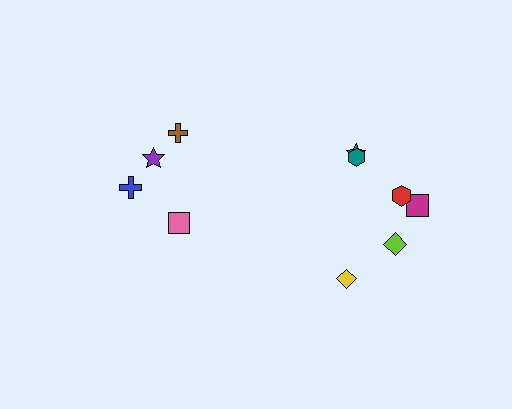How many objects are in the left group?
There are 4 objects.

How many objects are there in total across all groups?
There are 10 objects.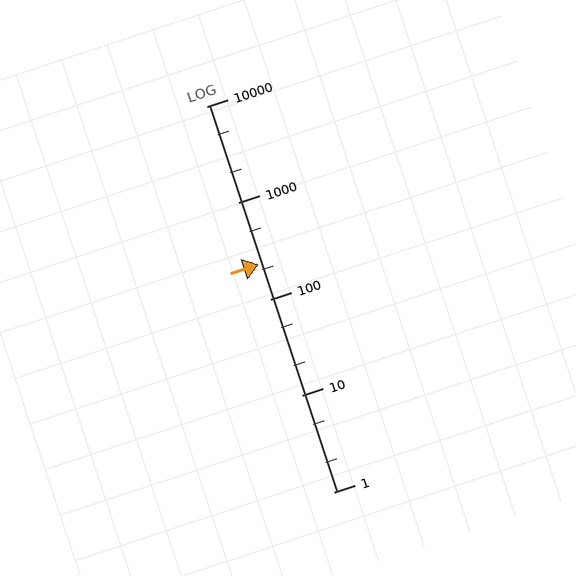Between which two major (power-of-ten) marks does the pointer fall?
The pointer is between 100 and 1000.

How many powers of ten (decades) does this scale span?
The scale spans 4 decades, from 1 to 10000.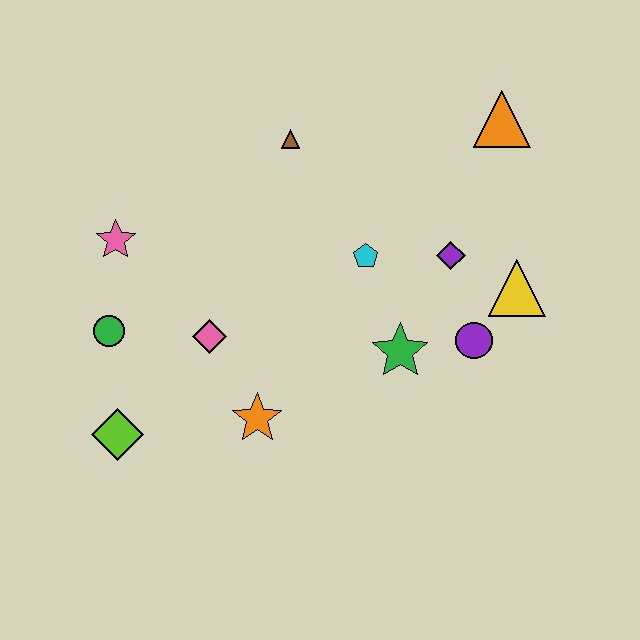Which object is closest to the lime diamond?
The green circle is closest to the lime diamond.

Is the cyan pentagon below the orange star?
No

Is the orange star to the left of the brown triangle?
Yes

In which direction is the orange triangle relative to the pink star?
The orange triangle is to the right of the pink star.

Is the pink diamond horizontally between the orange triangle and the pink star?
Yes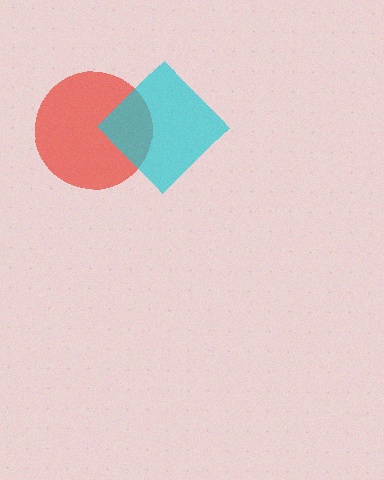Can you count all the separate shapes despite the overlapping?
Yes, there are 2 separate shapes.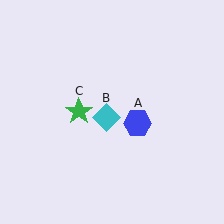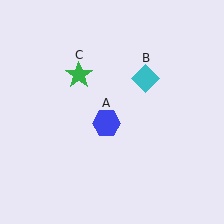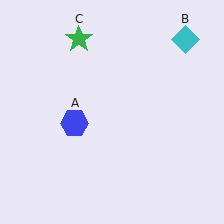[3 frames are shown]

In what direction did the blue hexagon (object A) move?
The blue hexagon (object A) moved left.